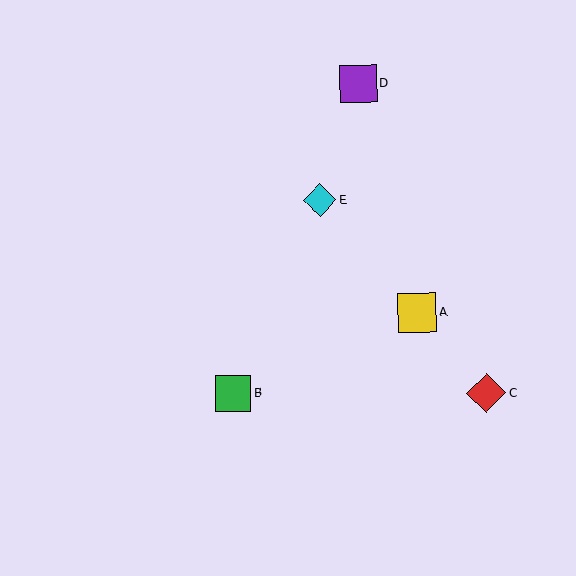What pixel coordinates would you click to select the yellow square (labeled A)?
Click at (417, 313) to select the yellow square A.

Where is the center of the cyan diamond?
The center of the cyan diamond is at (320, 200).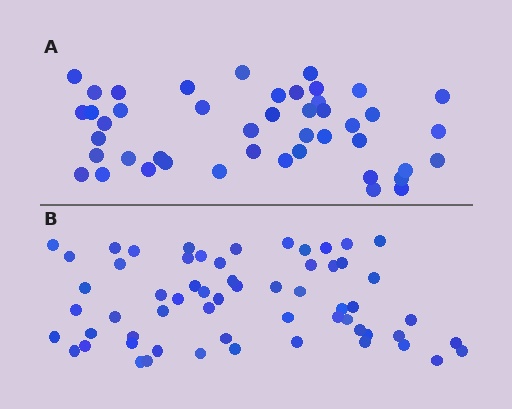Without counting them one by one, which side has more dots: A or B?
Region B (the bottom region) has more dots.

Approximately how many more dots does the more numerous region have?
Region B has approximately 15 more dots than region A.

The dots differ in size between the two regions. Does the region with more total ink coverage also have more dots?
No. Region A has more total ink coverage because its dots are larger, but region B actually contains more individual dots. Total area can be misleading — the number of items is what matters here.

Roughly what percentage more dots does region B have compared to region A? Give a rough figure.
About 35% more.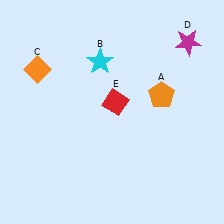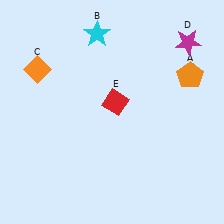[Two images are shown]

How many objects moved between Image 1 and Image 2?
2 objects moved between the two images.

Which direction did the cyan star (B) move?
The cyan star (B) moved up.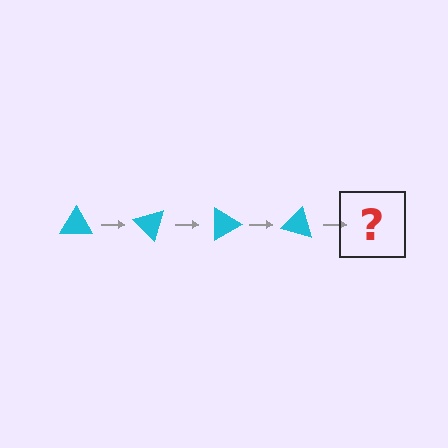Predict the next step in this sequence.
The next step is a cyan triangle rotated 180 degrees.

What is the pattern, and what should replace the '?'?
The pattern is that the triangle rotates 45 degrees each step. The '?' should be a cyan triangle rotated 180 degrees.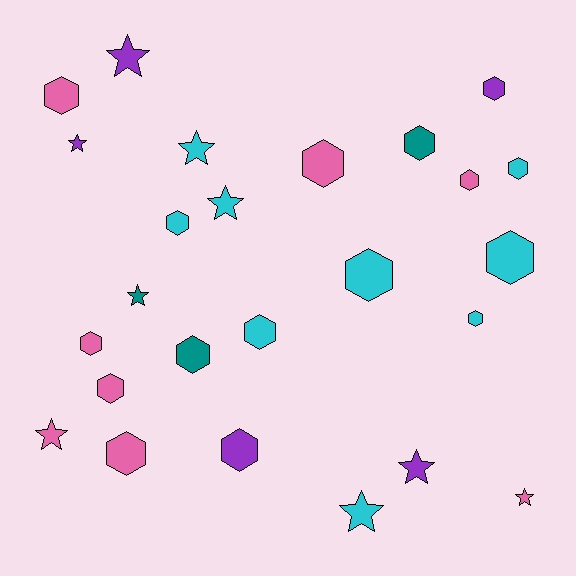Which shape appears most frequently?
Hexagon, with 16 objects.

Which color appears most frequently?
Cyan, with 9 objects.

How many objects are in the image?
There are 25 objects.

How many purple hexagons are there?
There are 2 purple hexagons.